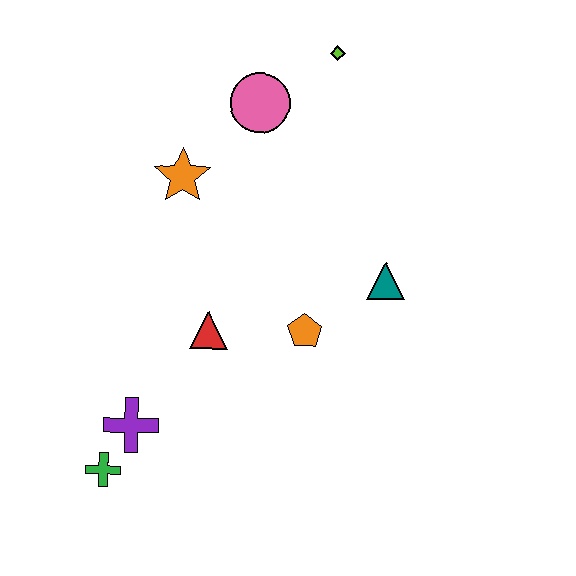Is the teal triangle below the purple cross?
No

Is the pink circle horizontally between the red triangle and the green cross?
No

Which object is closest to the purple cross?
The green cross is closest to the purple cross.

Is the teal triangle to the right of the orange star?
Yes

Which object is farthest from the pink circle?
The green cross is farthest from the pink circle.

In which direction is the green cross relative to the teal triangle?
The green cross is to the left of the teal triangle.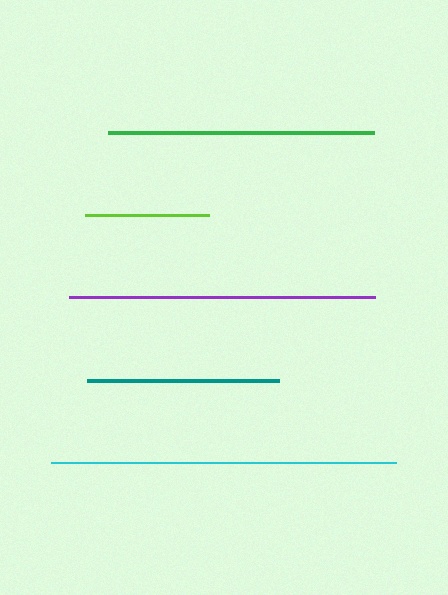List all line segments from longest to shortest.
From longest to shortest: cyan, purple, green, teal, lime.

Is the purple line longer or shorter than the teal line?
The purple line is longer than the teal line.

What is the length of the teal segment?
The teal segment is approximately 193 pixels long.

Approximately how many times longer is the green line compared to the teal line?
The green line is approximately 1.4 times the length of the teal line.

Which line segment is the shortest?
The lime line is the shortest at approximately 124 pixels.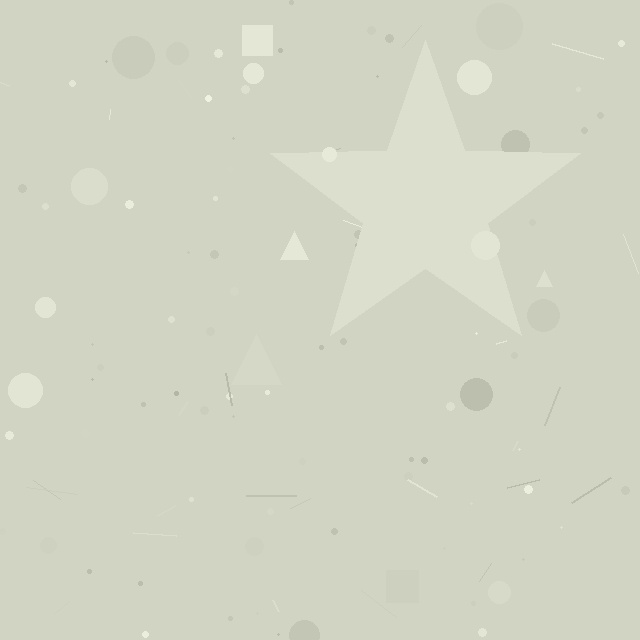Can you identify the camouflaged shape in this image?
The camouflaged shape is a star.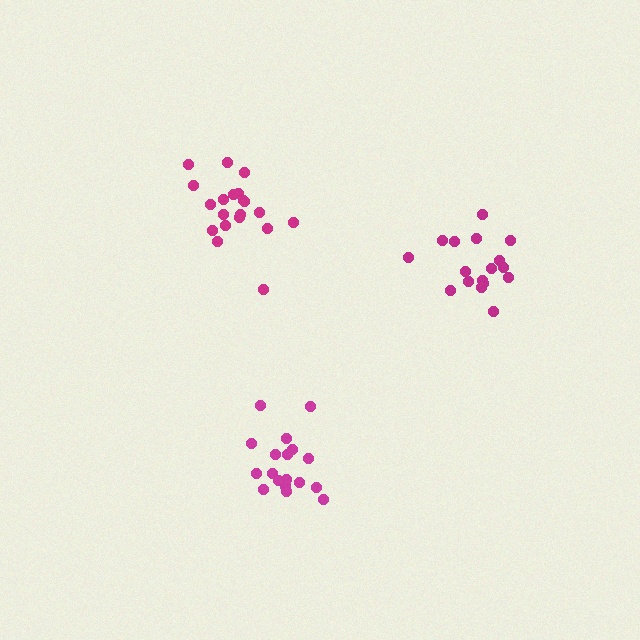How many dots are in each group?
Group 1: 19 dots, Group 2: 17 dots, Group 3: 20 dots (56 total).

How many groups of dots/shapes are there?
There are 3 groups.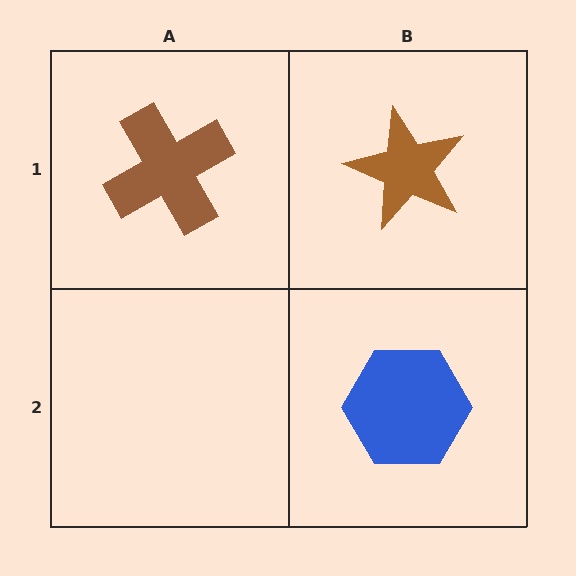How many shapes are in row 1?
2 shapes.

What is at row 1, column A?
A brown cross.